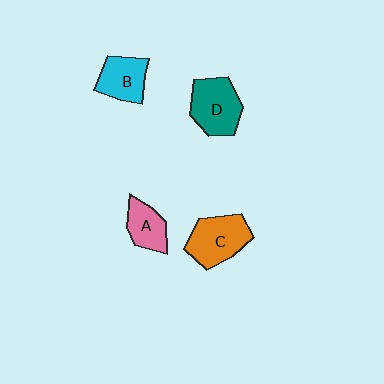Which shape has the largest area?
Shape C (orange).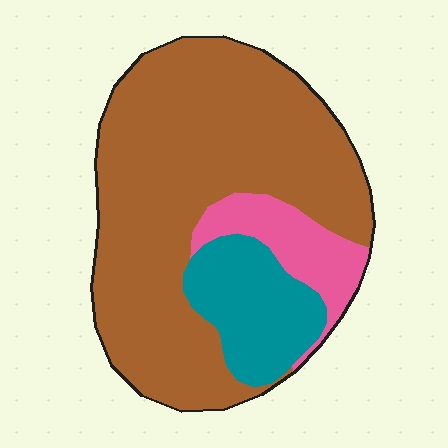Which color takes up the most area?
Brown, at roughly 70%.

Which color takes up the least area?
Pink, at roughly 10%.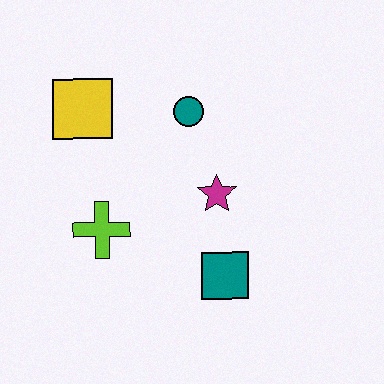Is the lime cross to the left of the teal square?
Yes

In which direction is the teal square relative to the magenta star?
The teal square is below the magenta star.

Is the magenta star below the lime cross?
No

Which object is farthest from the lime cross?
The teal circle is farthest from the lime cross.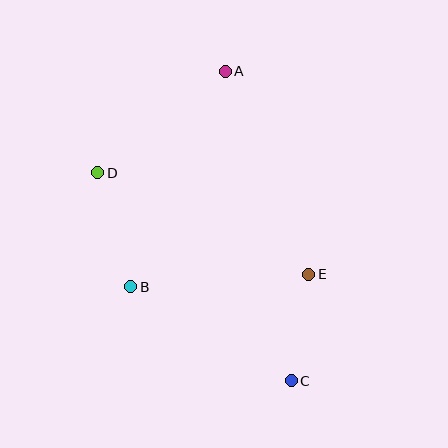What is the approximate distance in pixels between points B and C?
The distance between B and C is approximately 186 pixels.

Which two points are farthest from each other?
Points A and C are farthest from each other.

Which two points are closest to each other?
Points C and E are closest to each other.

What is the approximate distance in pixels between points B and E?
The distance between B and E is approximately 178 pixels.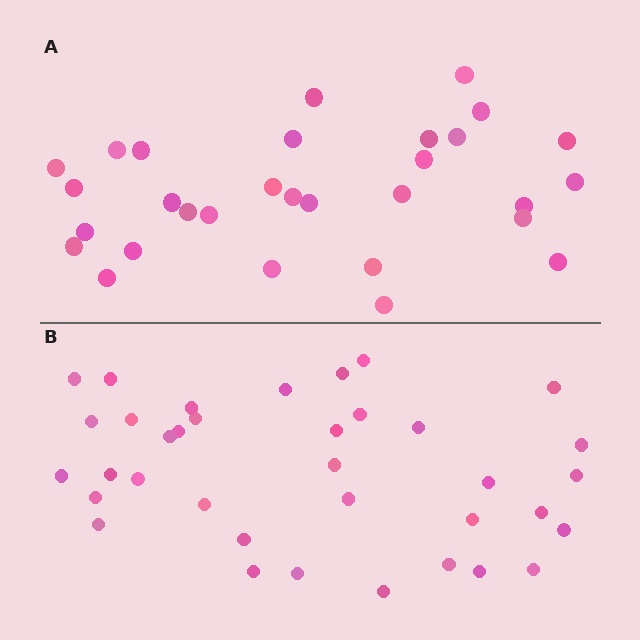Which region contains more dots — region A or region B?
Region B (the bottom region) has more dots.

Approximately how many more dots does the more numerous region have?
Region B has about 6 more dots than region A.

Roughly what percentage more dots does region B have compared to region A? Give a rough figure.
About 20% more.